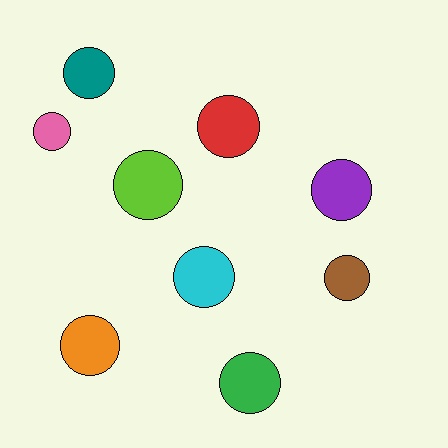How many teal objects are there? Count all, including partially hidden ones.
There is 1 teal object.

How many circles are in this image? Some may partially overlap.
There are 9 circles.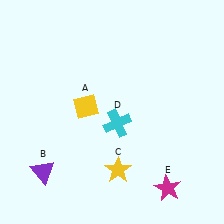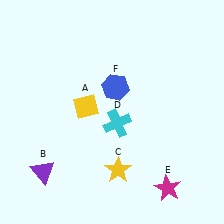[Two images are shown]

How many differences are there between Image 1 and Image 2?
There is 1 difference between the two images.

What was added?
A blue hexagon (F) was added in Image 2.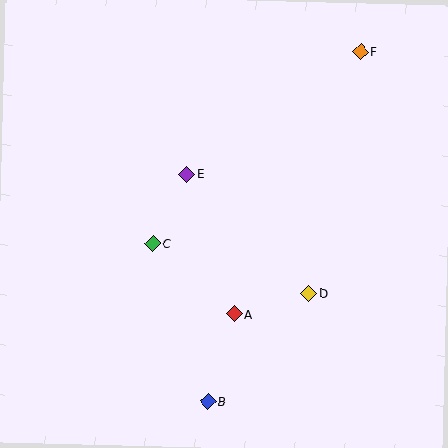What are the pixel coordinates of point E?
Point E is at (187, 174).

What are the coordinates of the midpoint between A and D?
The midpoint between A and D is at (272, 304).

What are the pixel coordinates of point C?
Point C is at (153, 243).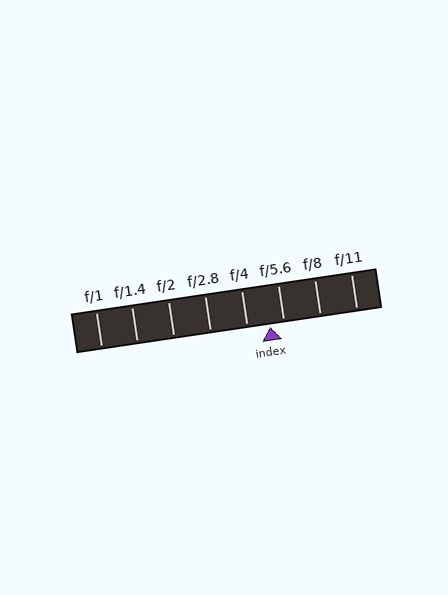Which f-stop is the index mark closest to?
The index mark is closest to f/5.6.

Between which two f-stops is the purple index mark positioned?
The index mark is between f/4 and f/5.6.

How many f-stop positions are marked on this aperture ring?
There are 8 f-stop positions marked.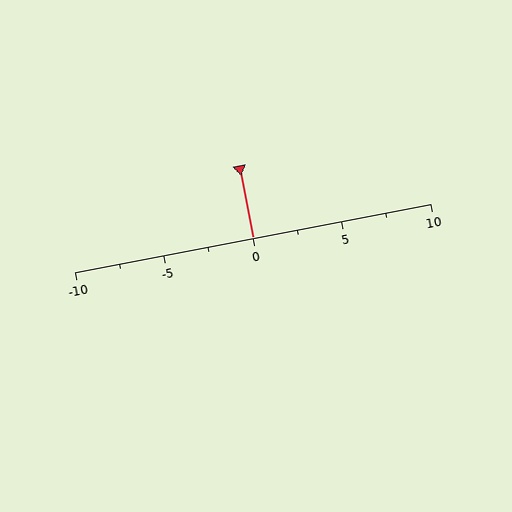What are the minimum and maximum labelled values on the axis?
The axis runs from -10 to 10.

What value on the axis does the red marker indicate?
The marker indicates approximately 0.